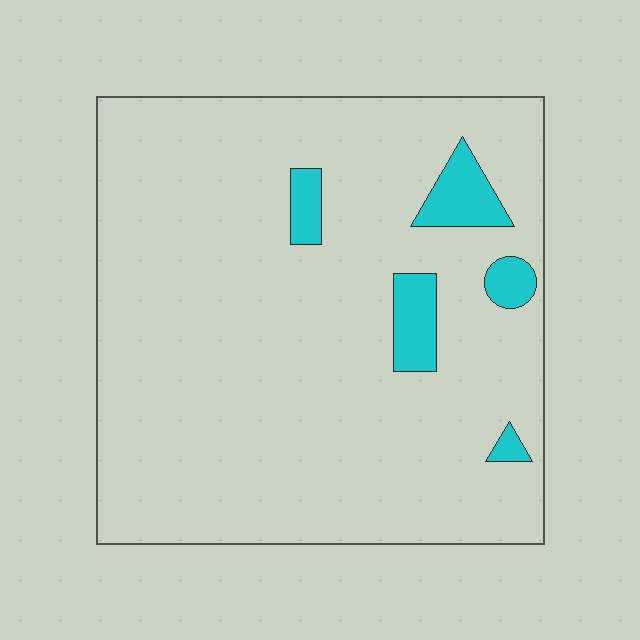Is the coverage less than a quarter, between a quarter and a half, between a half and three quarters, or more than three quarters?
Less than a quarter.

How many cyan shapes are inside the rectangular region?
5.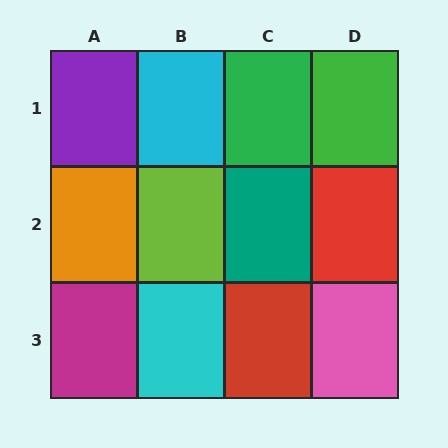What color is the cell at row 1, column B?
Cyan.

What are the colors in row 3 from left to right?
Magenta, cyan, red, pink.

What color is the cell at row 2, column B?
Lime.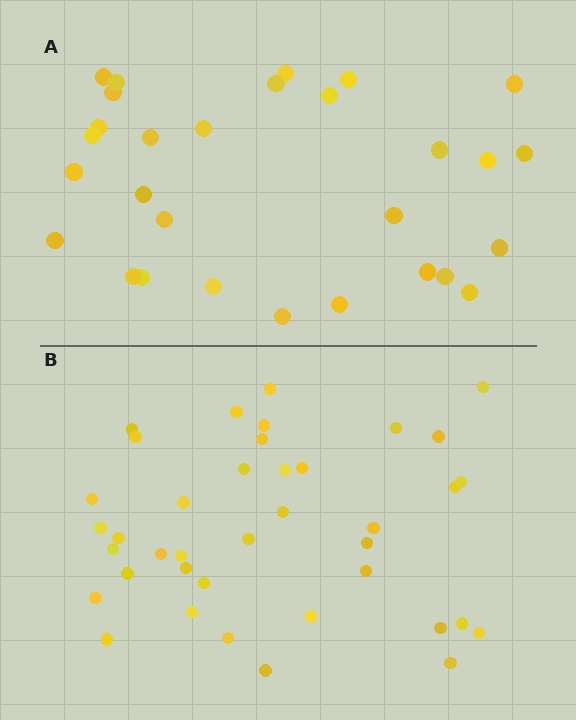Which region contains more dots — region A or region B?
Region B (the bottom region) has more dots.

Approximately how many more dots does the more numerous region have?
Region B has roughly 10 or so more dots than region A.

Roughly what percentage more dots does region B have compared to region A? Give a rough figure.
About 35% more.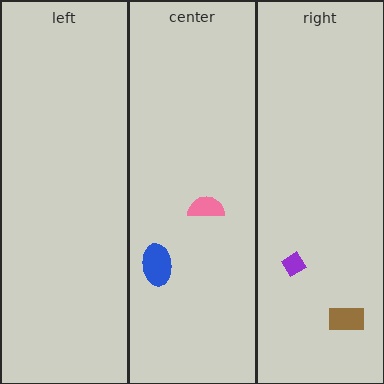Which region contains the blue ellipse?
The center region.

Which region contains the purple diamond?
The right region.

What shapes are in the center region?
The blue ellipse, the pink semicircle.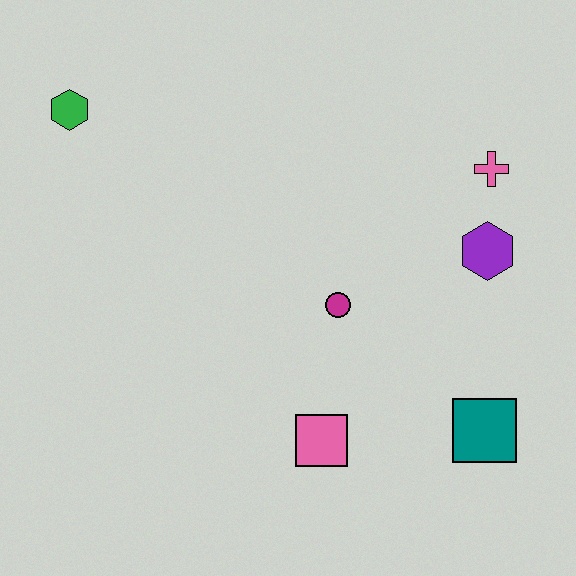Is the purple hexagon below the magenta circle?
No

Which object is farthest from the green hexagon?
The teal square is farthest from the green hexagon.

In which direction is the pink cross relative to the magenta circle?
The pink cross is to the right of the magenta circle.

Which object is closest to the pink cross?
The purple hexagon is closest to the pink cross.